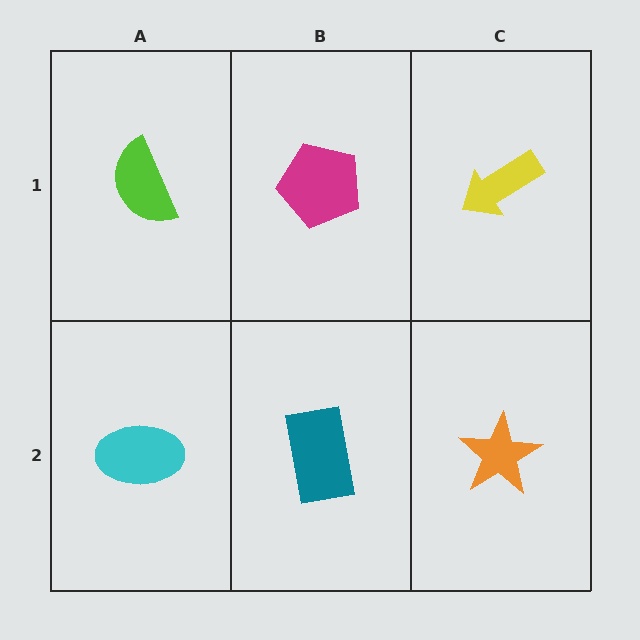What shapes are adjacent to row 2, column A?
A lime semicircle (row 1, column A), a teal rectangle (row 2, column B).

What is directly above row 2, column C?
A yellow arrow.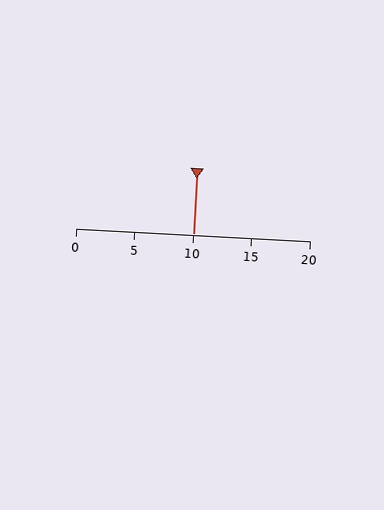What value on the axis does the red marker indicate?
The marker indicates approximately 10.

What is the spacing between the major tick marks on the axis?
The major ticks are spaced 5 apart.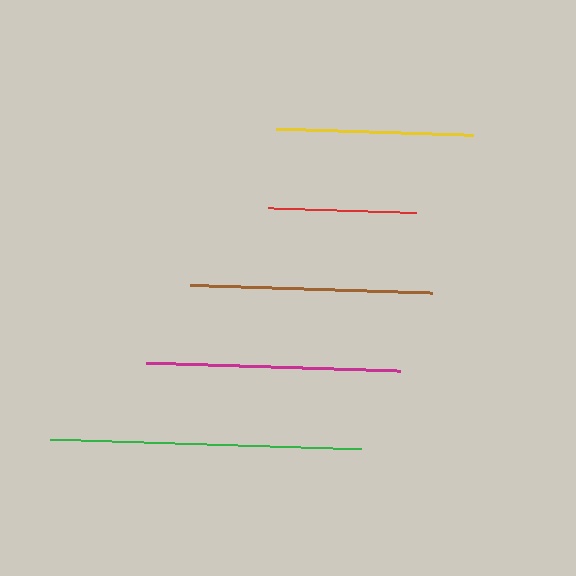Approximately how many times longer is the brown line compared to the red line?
The brown line is approximately 1.6 times the length of the red line.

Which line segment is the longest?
The green line is the longest at approximately 311 pixels.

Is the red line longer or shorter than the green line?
The green line is longer than the red line.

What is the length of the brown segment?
The brown segment is approximately 241 pixels long.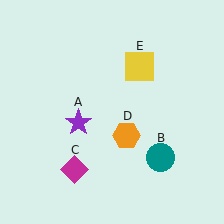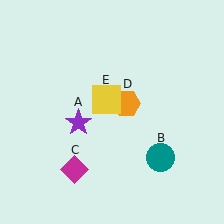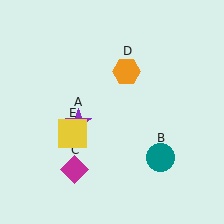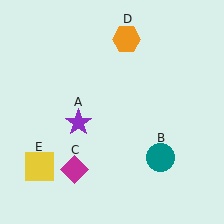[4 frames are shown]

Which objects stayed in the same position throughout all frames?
Purple star (object A) and teal circle (object B) and magenta diamond (object C) remained stationary.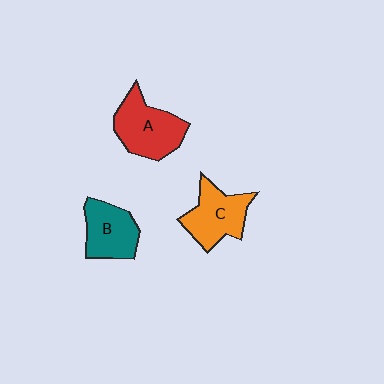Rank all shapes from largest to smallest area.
From largest to smallest: A (red), C (orange), B (teal).